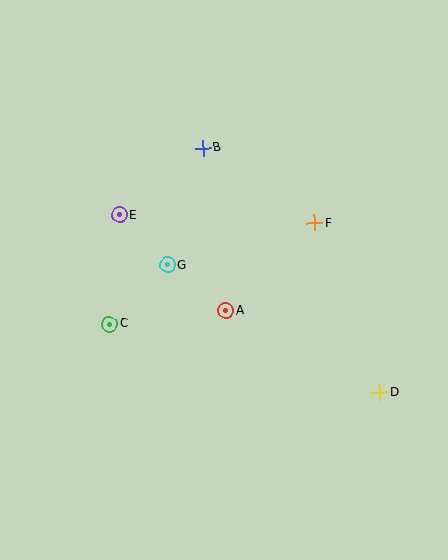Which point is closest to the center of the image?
Point A at (226, 311) is closest to the center.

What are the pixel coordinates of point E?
Point E is at (119, 215).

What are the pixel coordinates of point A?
Point A is at (226, 311).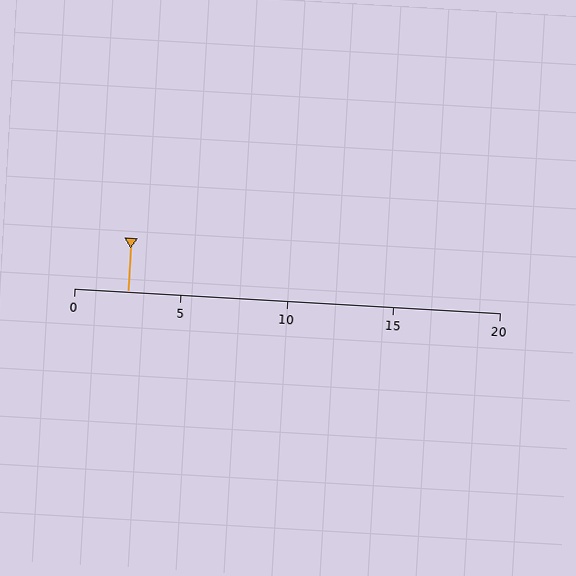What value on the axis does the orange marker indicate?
The marker indicates approximately 2.5.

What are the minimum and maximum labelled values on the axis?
The axis runs from 0 to 20.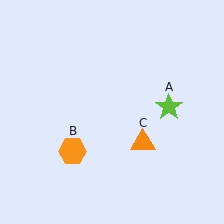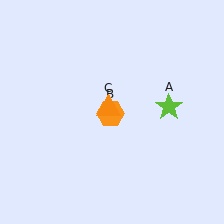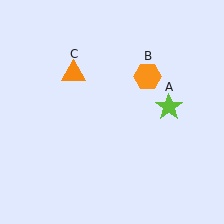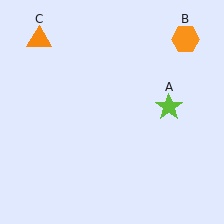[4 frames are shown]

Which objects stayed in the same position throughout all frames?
Lime star (object A) remained stationary.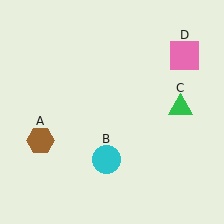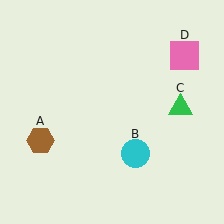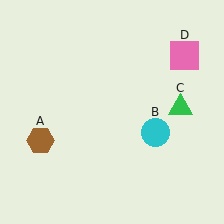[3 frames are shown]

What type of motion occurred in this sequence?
The cyan circle (object B) rotated counterclockwise around the center of the scene.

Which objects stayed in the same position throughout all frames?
Brown hexagon (object A) and green triangle (object C) and pink square (object D) remained stationary.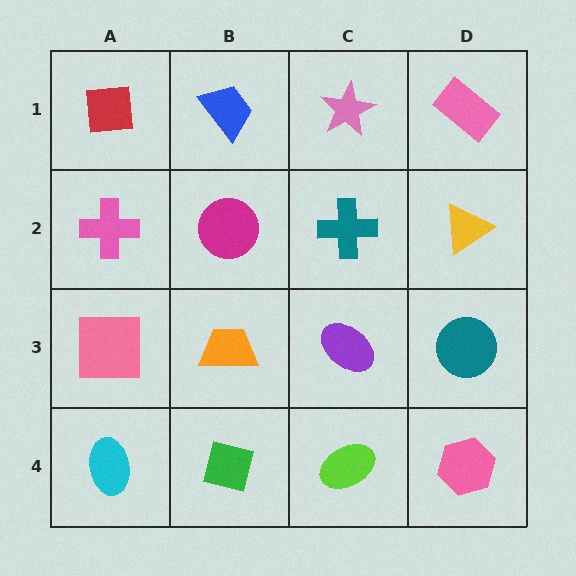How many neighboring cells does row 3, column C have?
4.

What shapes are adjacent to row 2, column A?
A red square (row 1, column A), a pink square (row 3, column A), a magenta circle (row 2, column B).